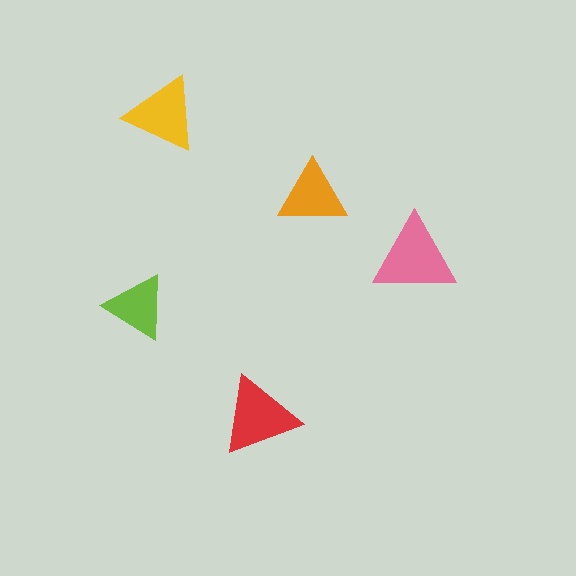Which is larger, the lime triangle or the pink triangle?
The pink one.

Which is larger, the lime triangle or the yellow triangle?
The yellow one.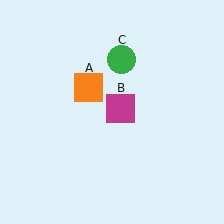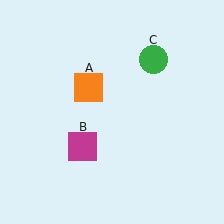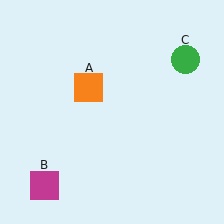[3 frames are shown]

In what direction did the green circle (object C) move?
The green circle (object C) moved right.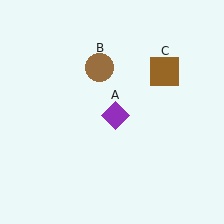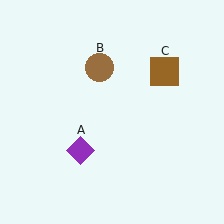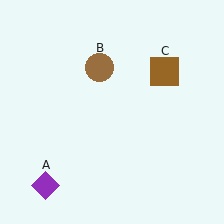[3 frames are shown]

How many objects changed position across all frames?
1 object changed position: purple diamond (object A).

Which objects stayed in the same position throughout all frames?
Brown circle (object B) and brown square (object C) remained stationary.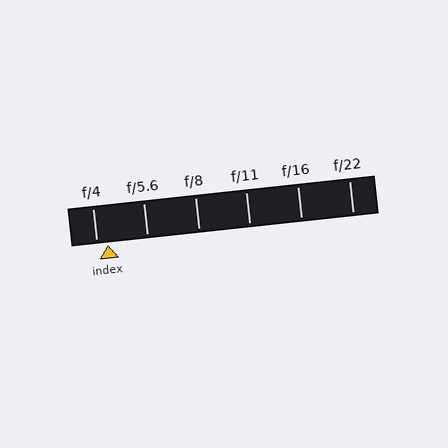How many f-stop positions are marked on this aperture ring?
There are 6 f-stop positions marked.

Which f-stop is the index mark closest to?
The index mark is closest to f/4.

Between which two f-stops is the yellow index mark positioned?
The index mark is between f/4 and f/5.6.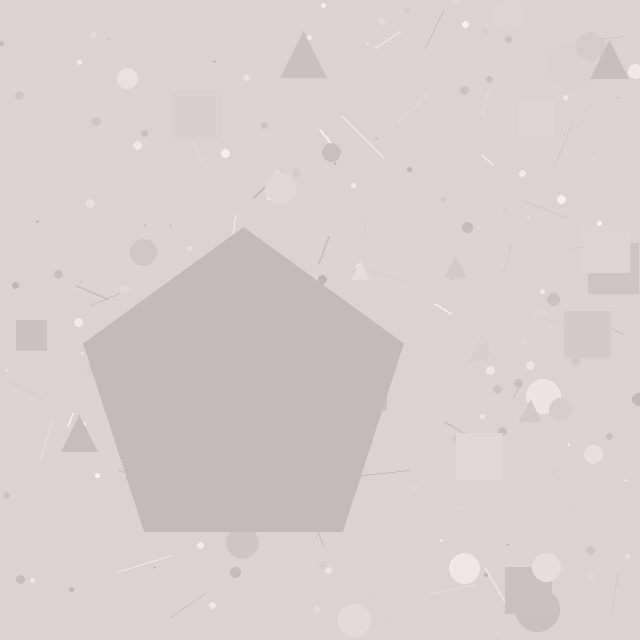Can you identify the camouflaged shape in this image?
The camouflaged shape is a pentagon.